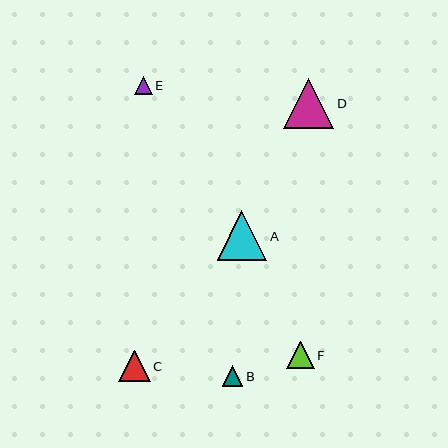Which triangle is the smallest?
Triangle E is the smallest with a size of approximately 18 pixels.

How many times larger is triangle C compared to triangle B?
Triangle C is approximately 1.5 times the size of triangle B.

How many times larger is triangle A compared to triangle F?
Triangle A is approximately 1.8 times the size of triangle F.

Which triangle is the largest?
Triangle D is the largest with a size of approximately 50 pixels.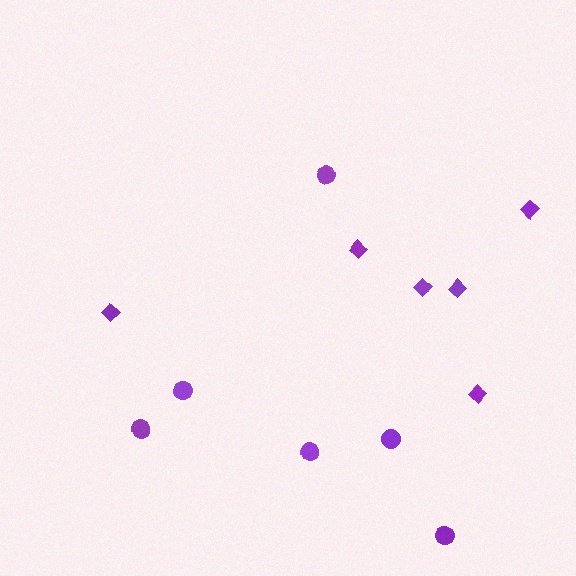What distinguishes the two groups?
There are 2 groups: one group of diamonds (6) and one group of circles (6).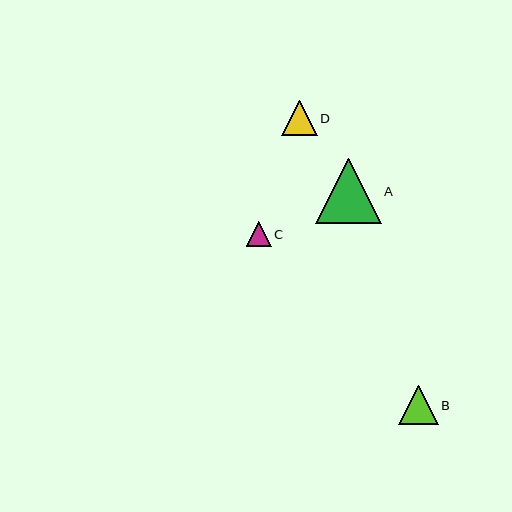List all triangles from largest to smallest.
From largest to smallest: A, B, D, C.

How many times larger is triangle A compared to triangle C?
Triangle A is approximately 2.6 times the size of triangle C.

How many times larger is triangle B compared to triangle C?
Triangle B is approximately 1.6 times the size of triangle C.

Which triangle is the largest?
Triangle A is the largest with a size of approximately 65 pixels.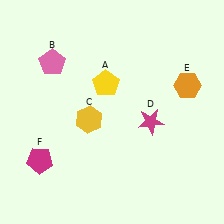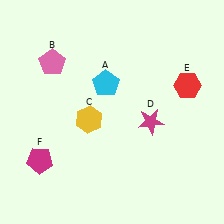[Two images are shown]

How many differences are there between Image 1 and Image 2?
There are 2 differences between the two images.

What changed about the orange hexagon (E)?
In Image 1, E is orange. In Image 2, it changed to red.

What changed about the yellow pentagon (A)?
In Image 1, A is yellow. In Image 2, it changed to cyan.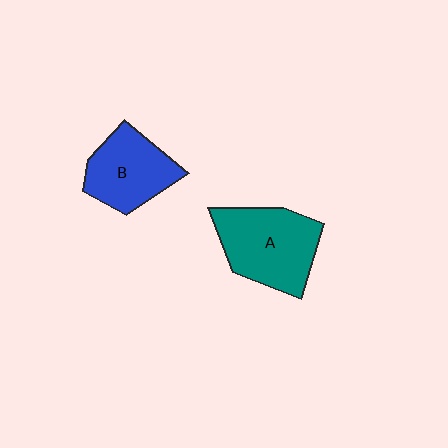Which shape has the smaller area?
Shape B (blue).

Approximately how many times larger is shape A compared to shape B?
Approximately 1.2 times.